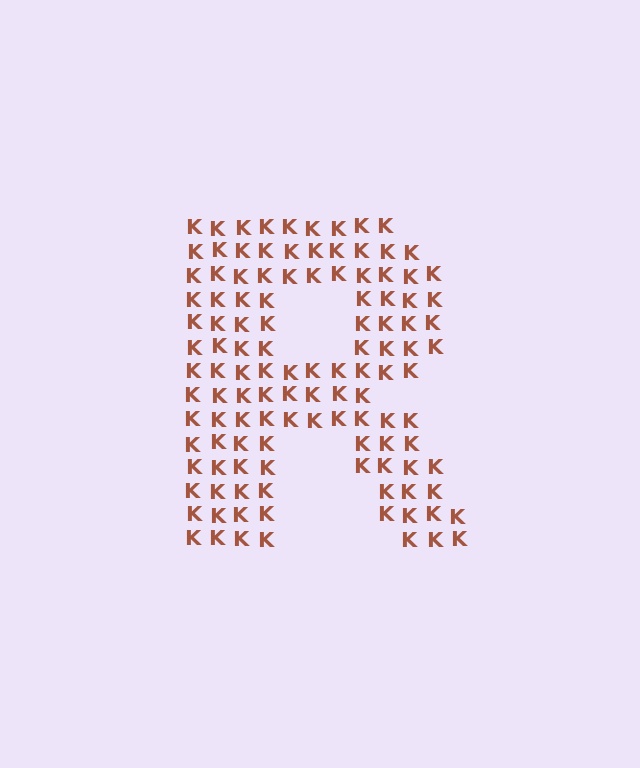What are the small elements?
The small elements are letter K's.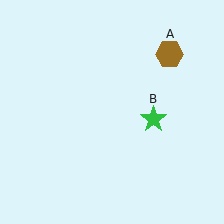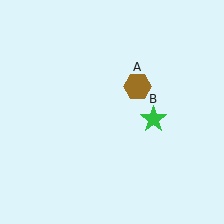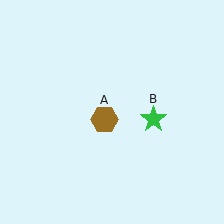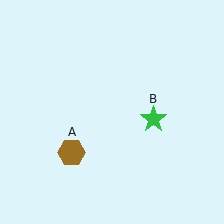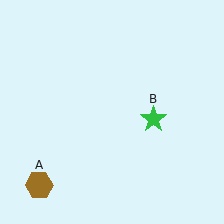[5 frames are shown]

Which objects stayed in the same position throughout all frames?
Green star (object B) remained stationary.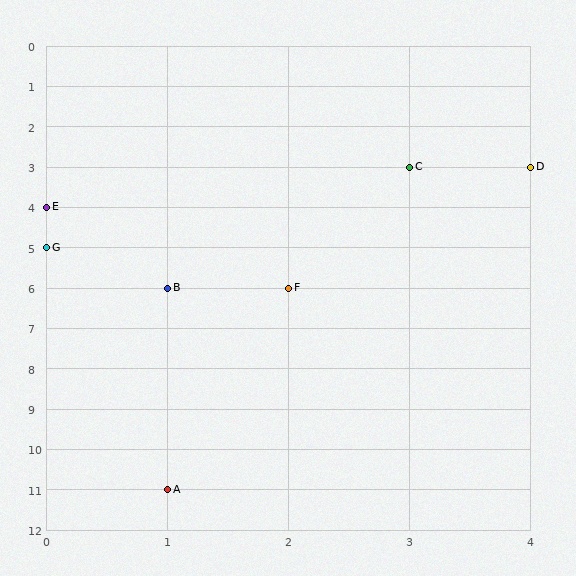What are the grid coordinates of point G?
Point G is at grid coordinates (0, 5).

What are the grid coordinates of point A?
Point A is at grid coordinates (1, 11).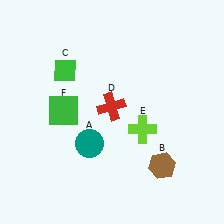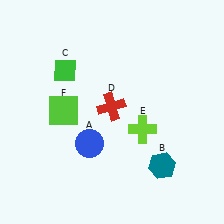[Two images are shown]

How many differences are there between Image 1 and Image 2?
There are 3 differences between the two images.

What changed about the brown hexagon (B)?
In Image 1, B is brown. In Image 2, it changed to teal.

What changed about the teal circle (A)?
In Image 1, A is teal. In Image 2, it changed to blue.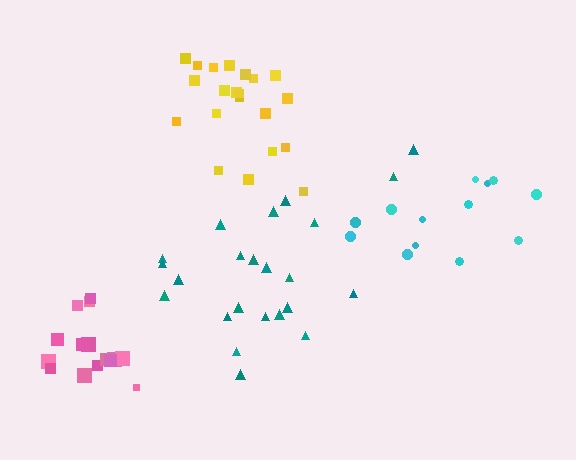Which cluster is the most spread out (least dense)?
Cyan.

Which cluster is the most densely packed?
Pink.